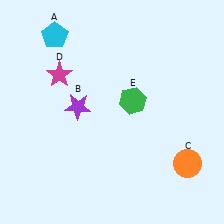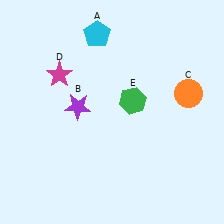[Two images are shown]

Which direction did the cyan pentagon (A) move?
The cyan pentagon (A) moved right.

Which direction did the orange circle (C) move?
The orange circle (C) moved up.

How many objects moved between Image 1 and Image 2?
2 objects moved between the two images.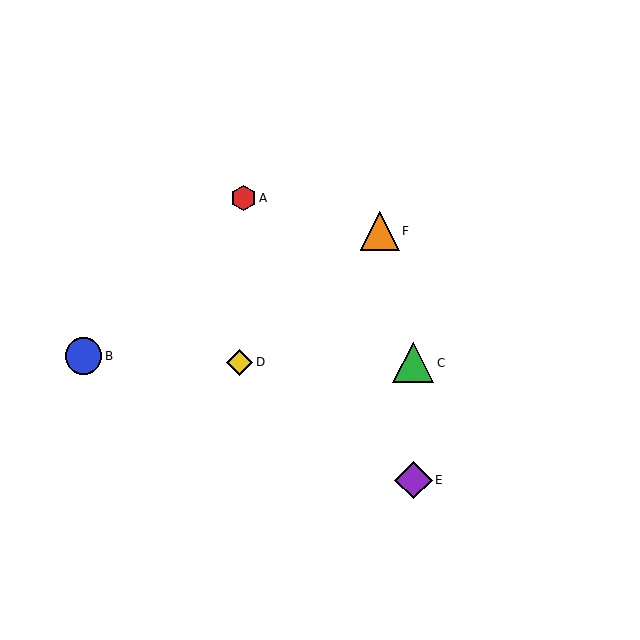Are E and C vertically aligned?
Yes, both are at x≈413.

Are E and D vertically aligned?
No, E is at x≈413 and D is at x≈240.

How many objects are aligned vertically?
2 objects (C, E) are aligned vertically.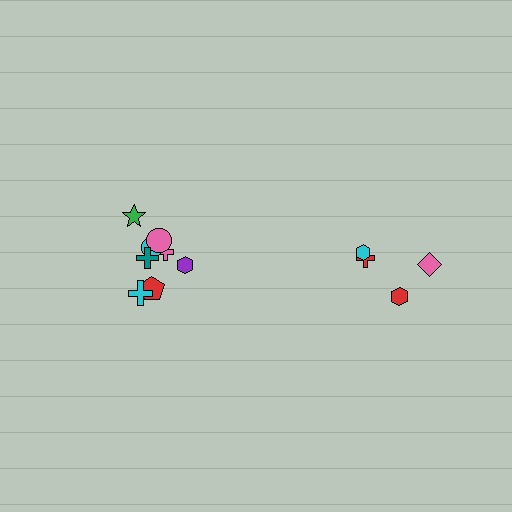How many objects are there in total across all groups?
There are 12 objects.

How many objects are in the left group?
There are 8 objects.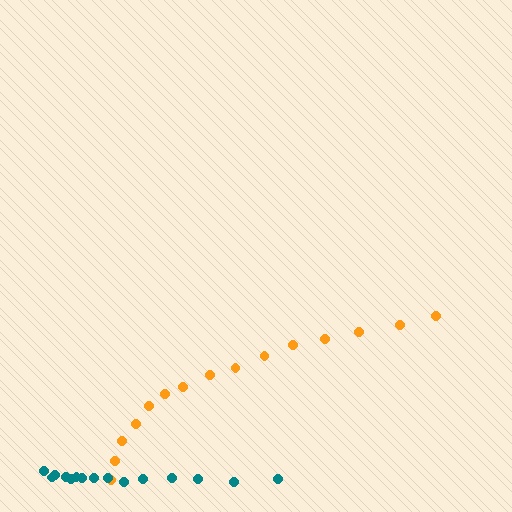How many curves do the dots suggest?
There are 2 distinct paths.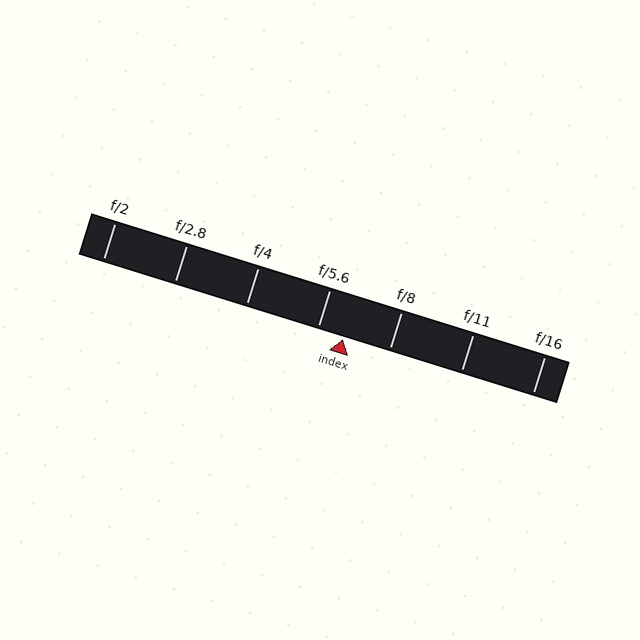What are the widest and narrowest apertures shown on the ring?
The widest aperture shown is f/2 and the narrowest is f/16.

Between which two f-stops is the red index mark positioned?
The index mark is between f/5.6 and f/8.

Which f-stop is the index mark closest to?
The index mark is closest to f/5.6.